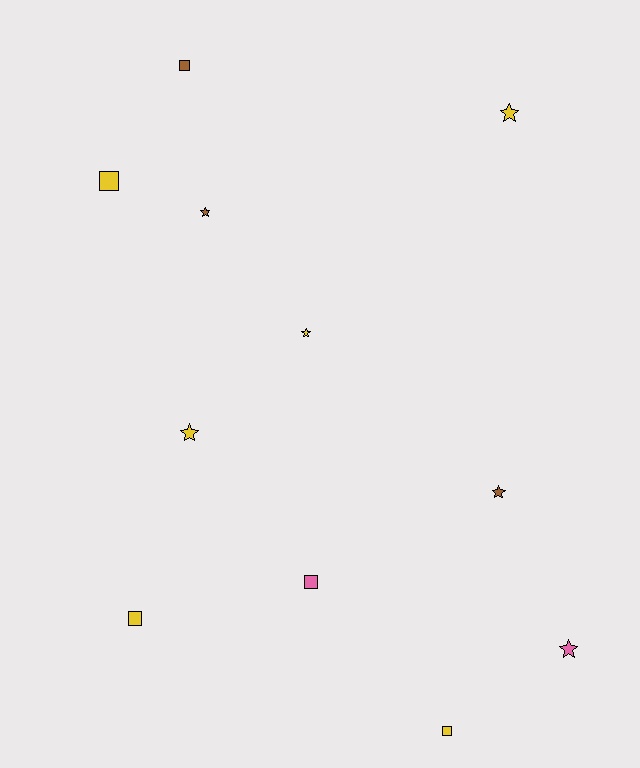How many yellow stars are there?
There are 3 yellow stars.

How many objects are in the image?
There are 11 objects.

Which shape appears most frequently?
Star, with 6 objects.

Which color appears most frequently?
Yellow, with 6 objects.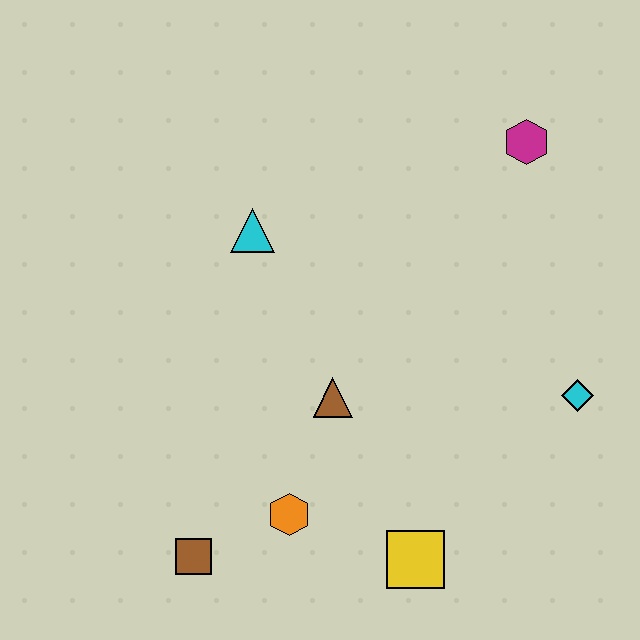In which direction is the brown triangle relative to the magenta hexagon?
The brown triangle is below the magenta hexagon.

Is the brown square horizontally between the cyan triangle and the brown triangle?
No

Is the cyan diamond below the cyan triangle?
Yes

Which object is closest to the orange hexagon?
The brown square is closest to the orange hexagon.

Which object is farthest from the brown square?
The magenta hexagon is farthest from the brown square.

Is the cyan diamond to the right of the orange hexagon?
Yes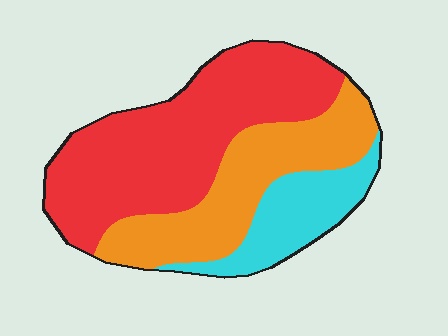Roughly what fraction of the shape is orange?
Orange covers 31% of the shape.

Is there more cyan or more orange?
Orange.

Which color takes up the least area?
Cyan, at roughly 20%.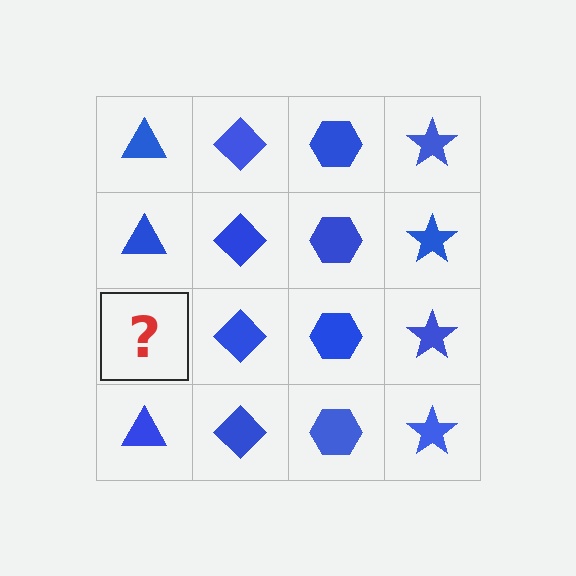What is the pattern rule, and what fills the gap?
The rule is that each column has a consistent shape. The gap should be filled with a blue triangle.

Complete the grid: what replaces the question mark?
The question mark should be replaced with a blue triangle.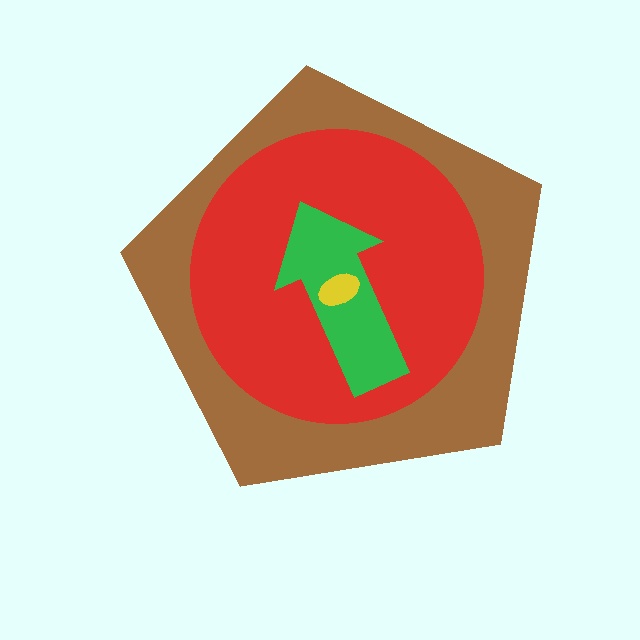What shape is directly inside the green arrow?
The yellow ellipse.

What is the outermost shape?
The brown pentagon.